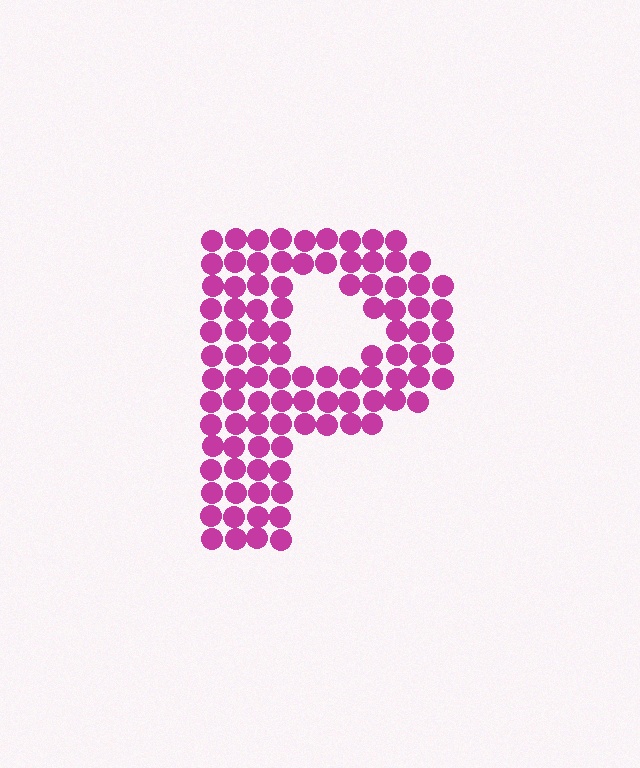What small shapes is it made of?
It is made of small circles.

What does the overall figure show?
The overall figure shows the letter P.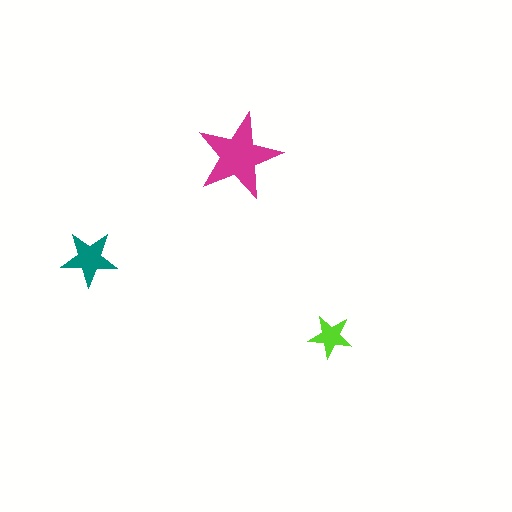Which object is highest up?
The magenta star is topmost.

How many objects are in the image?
There are 3 objects in the image.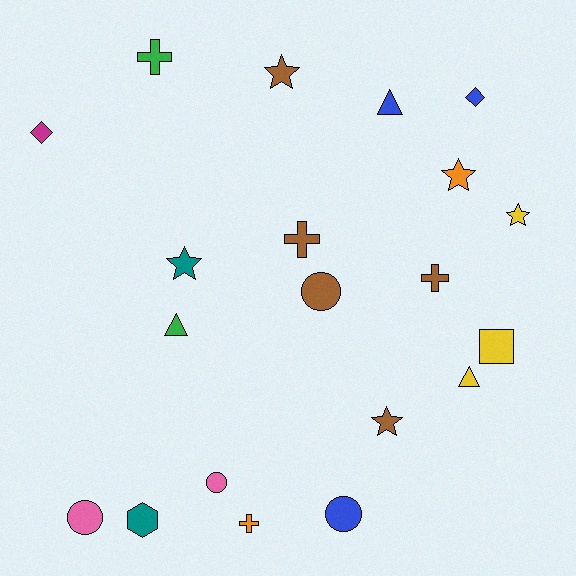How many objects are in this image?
There are 20 objects.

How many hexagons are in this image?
There is 1 hexagon.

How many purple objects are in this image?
There are no purple objects.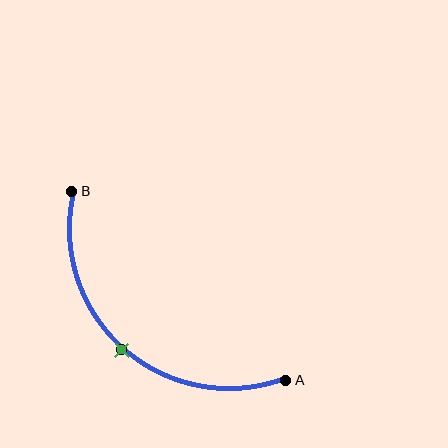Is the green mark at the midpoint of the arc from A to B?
Yes. The green mark lies on the arc at equal arc-length from both A and B — it is the arc midpoint.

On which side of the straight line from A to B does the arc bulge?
The arc bulges below and to the left of the straight line connecting A and B.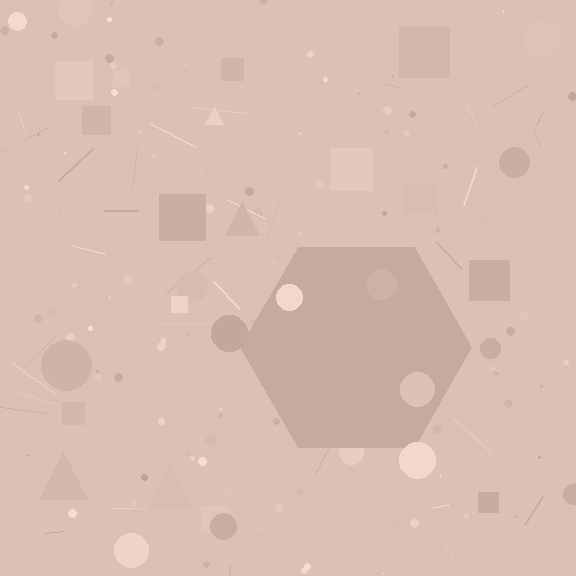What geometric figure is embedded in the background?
A hexagon is embedded in the background.